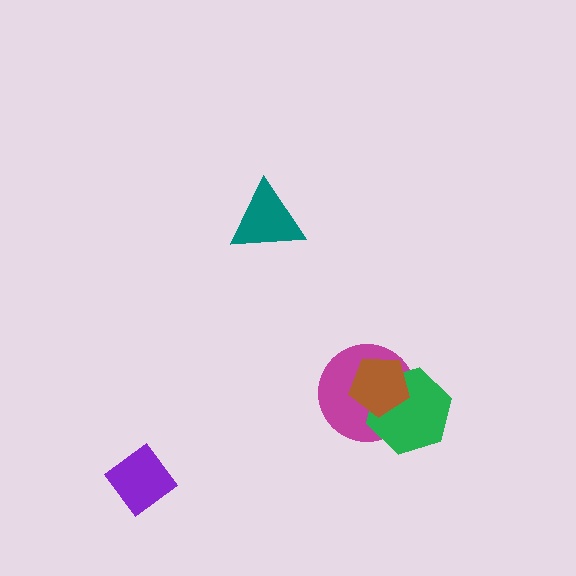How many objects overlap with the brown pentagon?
2 objects overlap with the brown pentagon.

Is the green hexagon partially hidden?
Yes, it is partially covered by another shape.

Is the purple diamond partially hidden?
No, no other shape covers it.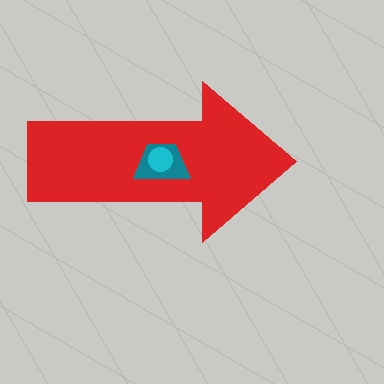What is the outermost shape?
The red arrow.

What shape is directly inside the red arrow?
The teal trapezoid.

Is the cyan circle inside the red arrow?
Yes.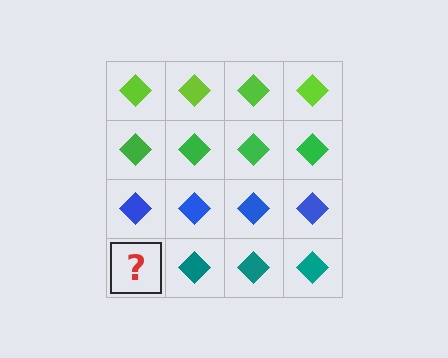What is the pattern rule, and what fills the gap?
The rule is that each row has a consistent color. The gap should be filled with a teal diamond.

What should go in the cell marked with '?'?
The missing cell should contain a teal diamond.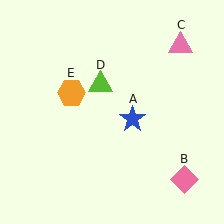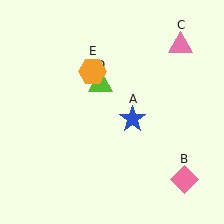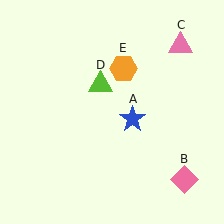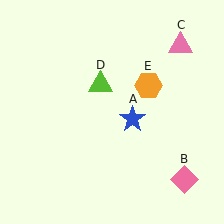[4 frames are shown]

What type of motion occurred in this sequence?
The orange hexagon (object E) rotated clockwise around the center of the scene.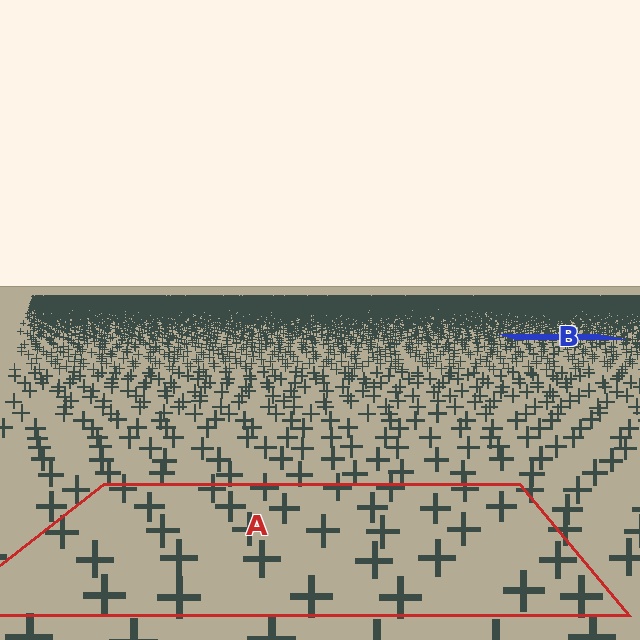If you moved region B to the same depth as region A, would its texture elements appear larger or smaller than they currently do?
They would appear larger. At a closer depth, the same texture elements are projected at a bigger on-screen size.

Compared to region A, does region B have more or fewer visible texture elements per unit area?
Region B has more texture elements per unit area — they are packed more densely because it is farther away.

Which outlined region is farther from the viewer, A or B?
Region B is farther from the viewer — the texture elements inside it appear smaller and more densely packed.